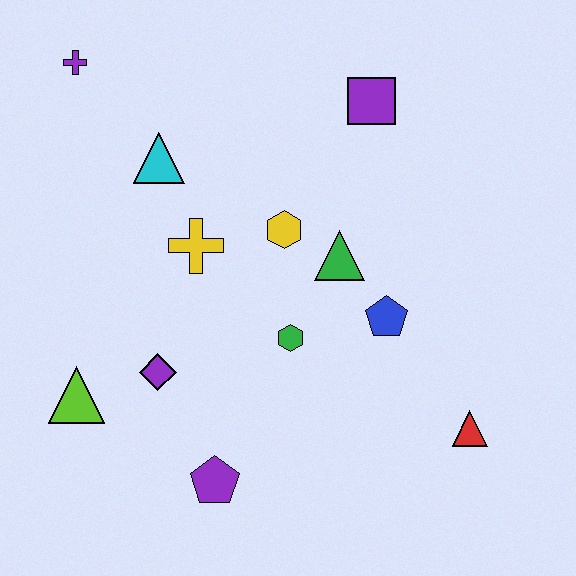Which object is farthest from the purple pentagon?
The purple cross is farthest from the purple pentagon.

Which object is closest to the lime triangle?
The purple diamond is closest to the lime triangle.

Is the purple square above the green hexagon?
Yes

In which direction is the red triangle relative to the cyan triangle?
The red triangle is to the right of the cyan triangle.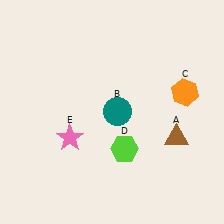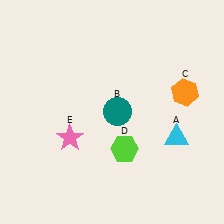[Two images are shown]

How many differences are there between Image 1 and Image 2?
There is 1 difference between the two images.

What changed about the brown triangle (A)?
In Image 1, A is brown. In Image 2, it changed to cyan.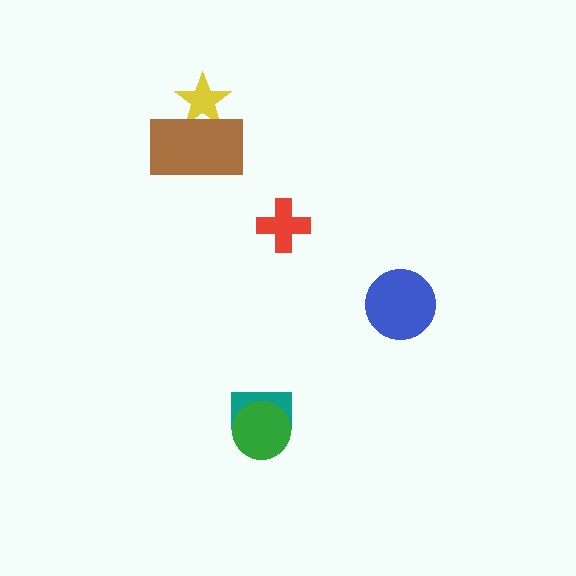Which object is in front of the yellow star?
The brown rectangle is in front of the yellow star.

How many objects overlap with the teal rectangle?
1 object overlaps with the teal rectangle.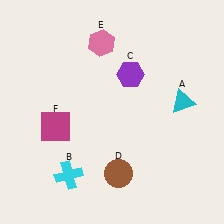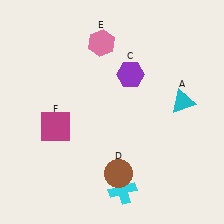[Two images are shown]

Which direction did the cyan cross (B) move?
The cyan cross (B) moved right.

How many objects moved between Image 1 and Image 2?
1 object moved between the two images.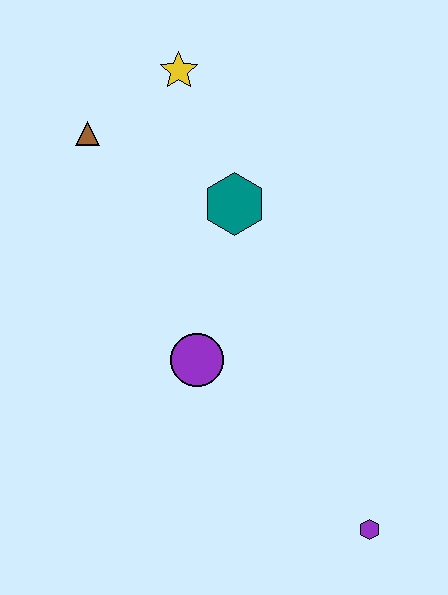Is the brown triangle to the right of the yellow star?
No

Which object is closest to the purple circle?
The teal hexagon is closest to the purple circle.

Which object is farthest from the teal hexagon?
The purple hexagon is farthest from the teal hexagon.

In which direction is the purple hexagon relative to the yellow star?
The purple hexagon is below the yellow star.